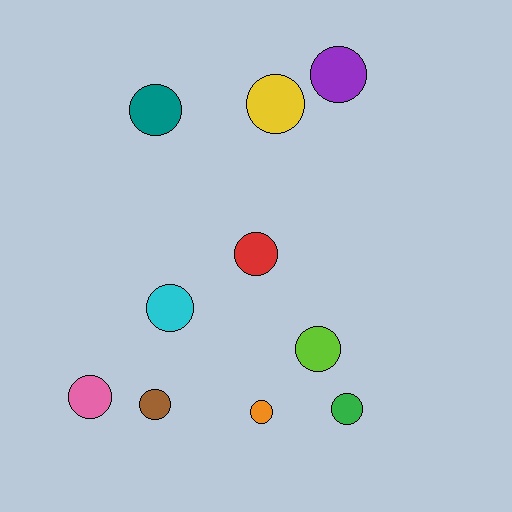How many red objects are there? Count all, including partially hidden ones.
There is 1 red object.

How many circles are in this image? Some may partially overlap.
There are 10 circles.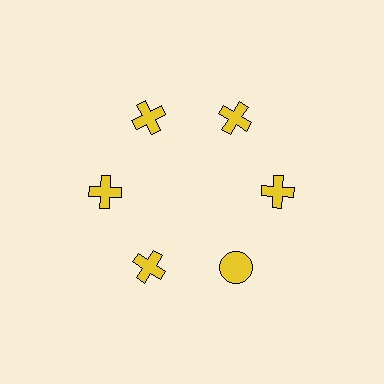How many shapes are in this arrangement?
There are 6 shapes arranged in a ring pattern.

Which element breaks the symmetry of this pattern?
The yellow circle at roughly the 5 o'clock position breaks the symmetry. All other shapes are yellow crosses.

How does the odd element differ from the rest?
It has a different shape: circle instead of cross.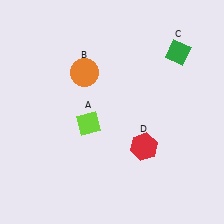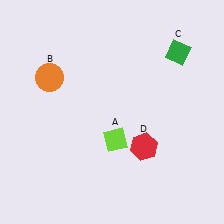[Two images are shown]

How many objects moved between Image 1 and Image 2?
2 objects moved between the two images.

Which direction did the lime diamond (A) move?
The lime diamond (A) moved right.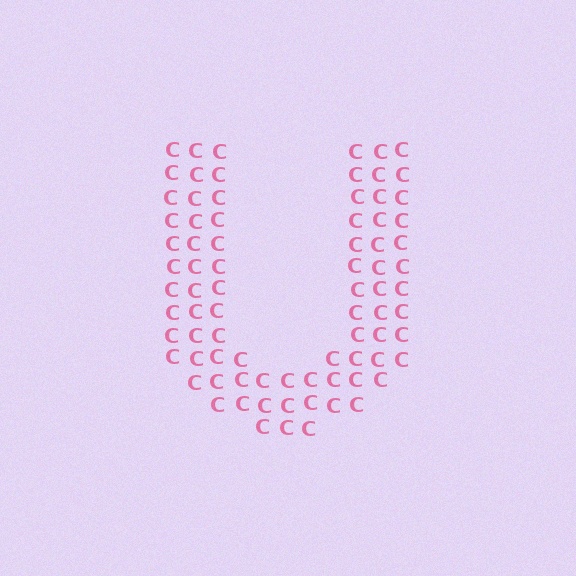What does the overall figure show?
The overall figure shows the letter U.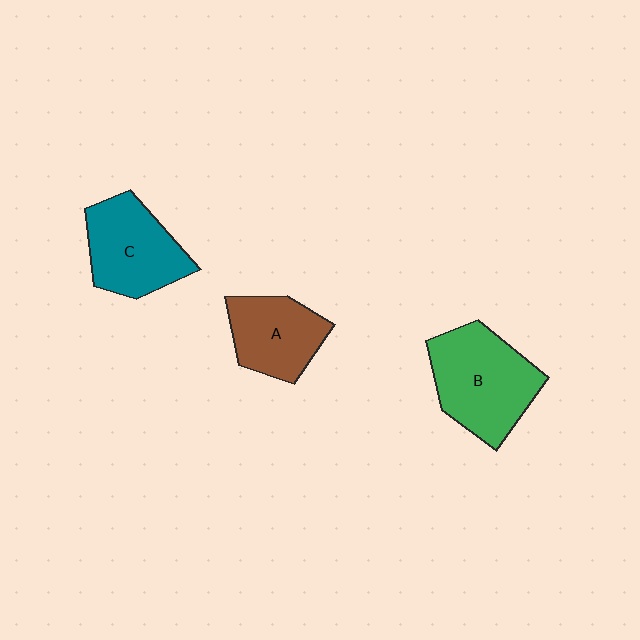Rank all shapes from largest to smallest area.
From largest to smallest: B (green), C (teal), A (brown).